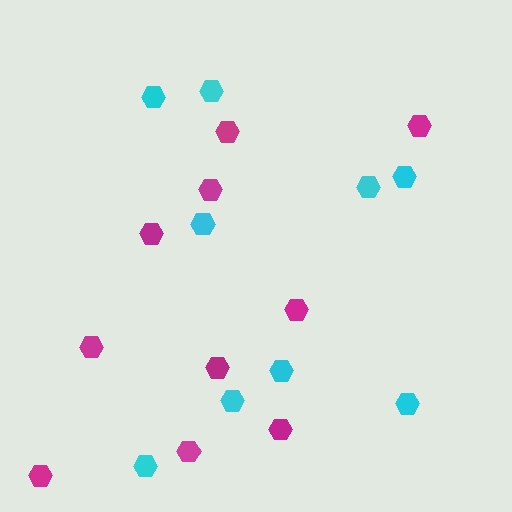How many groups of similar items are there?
There are 2 groups: one group of magenta hexagons (10) and one group of cyan hexagons (9).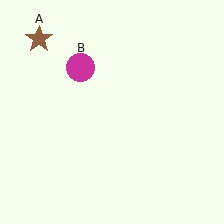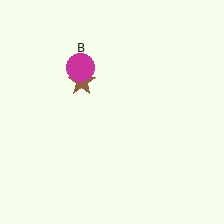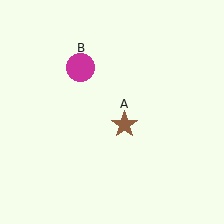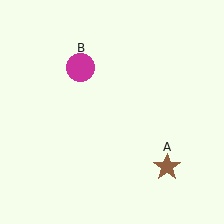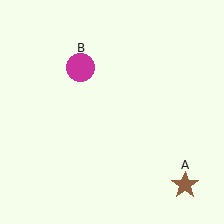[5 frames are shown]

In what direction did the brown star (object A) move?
The brown star (object A) moved down and to the right.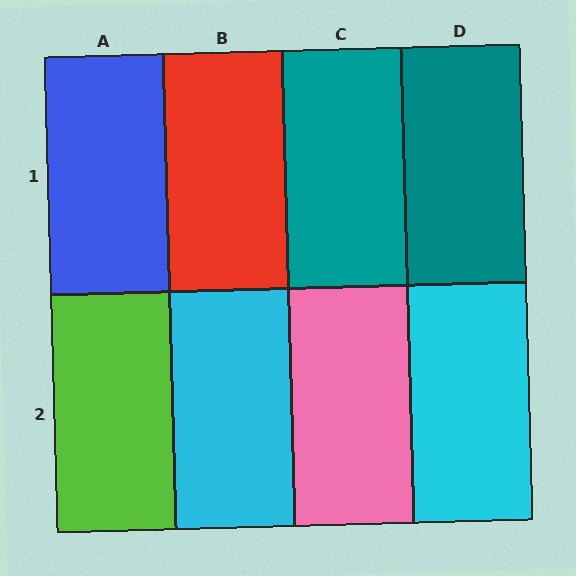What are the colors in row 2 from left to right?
Lime, cyan, pink, cyan.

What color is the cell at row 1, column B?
Red.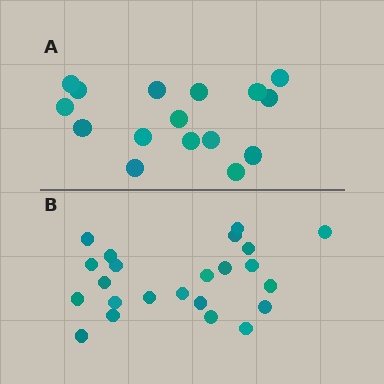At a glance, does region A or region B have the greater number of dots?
Region B (the bottom region) has more dots.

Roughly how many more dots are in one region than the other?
Region B has roughly 8 or so more dots than region A.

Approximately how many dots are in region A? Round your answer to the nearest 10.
About 20 dots. (The exact count is 16, which rounds to 20.)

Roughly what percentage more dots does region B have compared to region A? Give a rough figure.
About 45% more.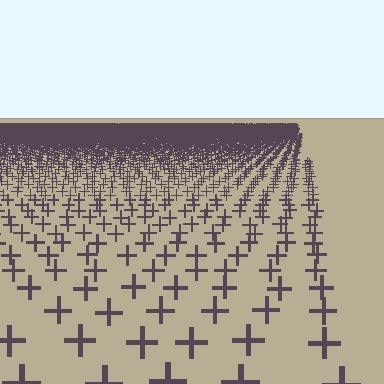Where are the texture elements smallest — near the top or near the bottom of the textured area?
Near the top.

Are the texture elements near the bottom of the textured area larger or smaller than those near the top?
Larger. Near the bottom, elements are closer to the viewer and appear at a bigger on-screen size.